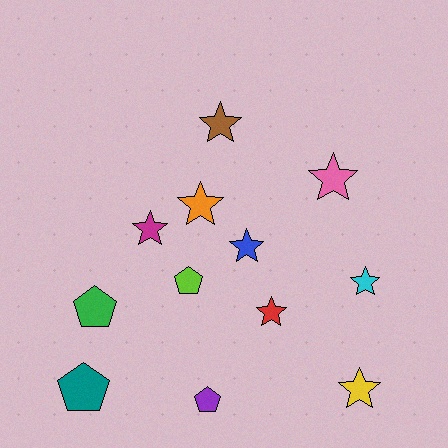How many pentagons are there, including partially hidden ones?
There are 4 pentagons.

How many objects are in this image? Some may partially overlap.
There are 12 objects.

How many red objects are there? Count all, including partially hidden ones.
There is 1 red object.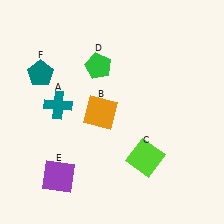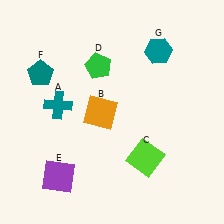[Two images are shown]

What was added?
A teal hexagon (G) was added in Image 2.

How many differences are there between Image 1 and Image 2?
There is 1 difference between the two images.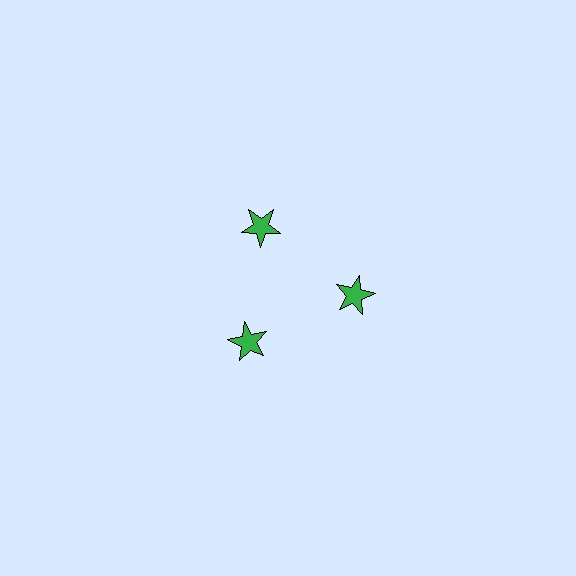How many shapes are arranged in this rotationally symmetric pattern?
There are 3 shapes, arranged in 3 groups of 1.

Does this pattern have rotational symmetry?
Yes, this pattern has 3-fold rotational symmetry. It looks the same after rotating 120 degrees around the center.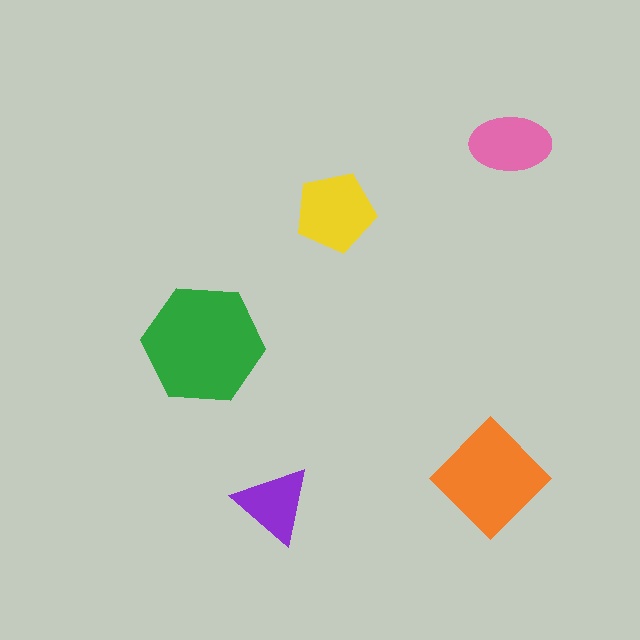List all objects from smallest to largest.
The purple triangle, the pink ellipse, the yellow pentagon, the orange diamond, the green hexagon.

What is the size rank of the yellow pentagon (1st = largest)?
3rd.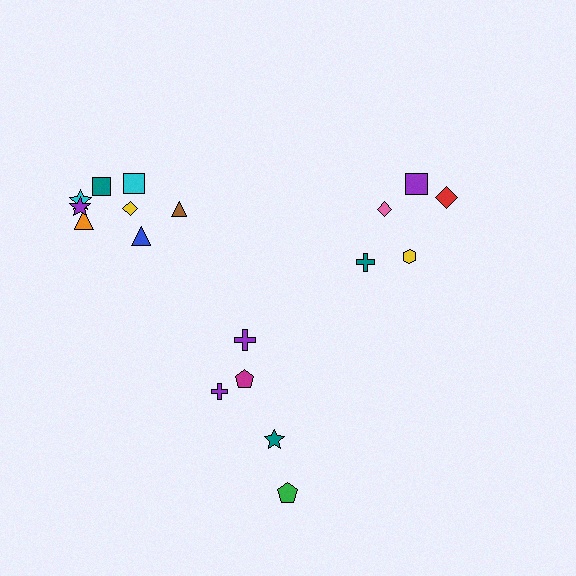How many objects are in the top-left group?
There are 8 objects.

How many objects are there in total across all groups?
There are 18 objects.